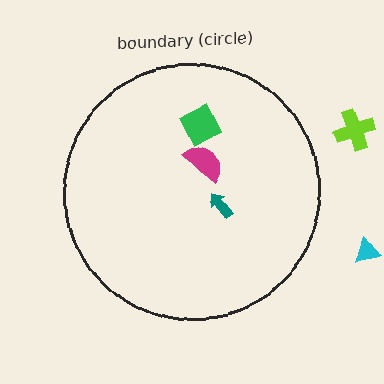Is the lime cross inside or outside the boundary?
Outside.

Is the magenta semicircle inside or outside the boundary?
Inside.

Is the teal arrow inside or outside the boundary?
Inside.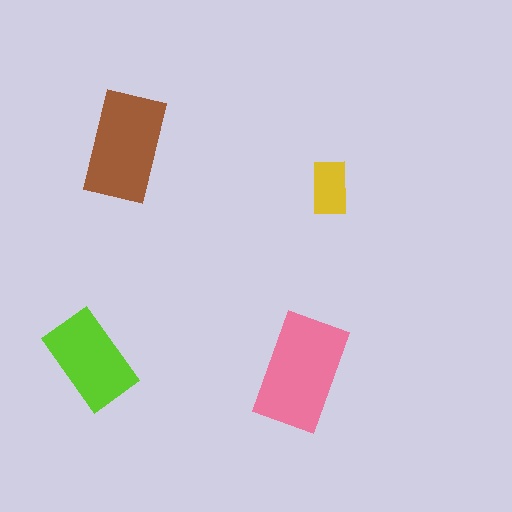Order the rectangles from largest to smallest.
the pink one, the brown one, the lime one, the yellow one.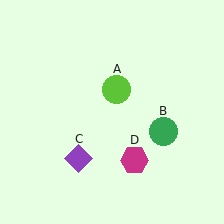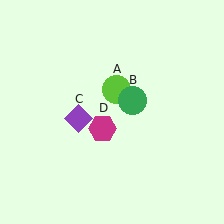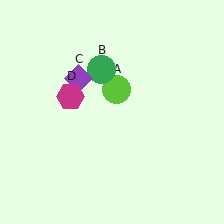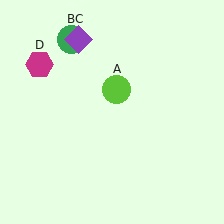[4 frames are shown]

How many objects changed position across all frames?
3 objects changed position: green circle (object B), purple diamond (object C), magenta hexagon (object D).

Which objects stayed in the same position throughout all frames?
Lime circle (object A) remained stationary.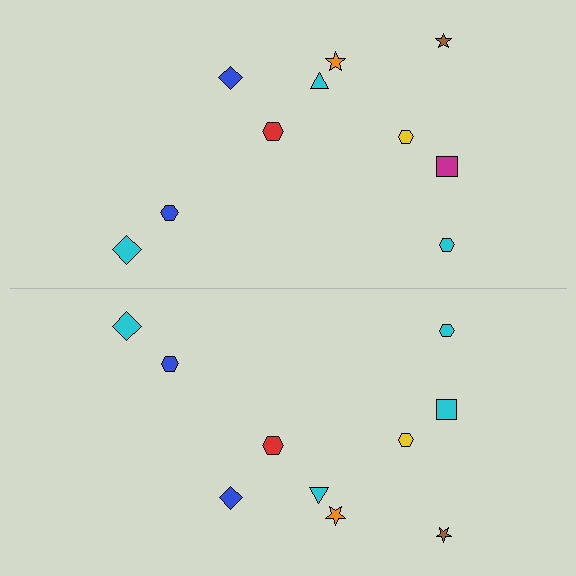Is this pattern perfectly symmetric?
No, the pattern is not perfectly symmetric. The cyan square on the bottom side breaks the symmetry — its mirror counterpart is magenta.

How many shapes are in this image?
There are 20 shapes in this image.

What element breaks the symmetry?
The cyan square on the bottom side breaks the symmetry — its mirror counterpart is magenta.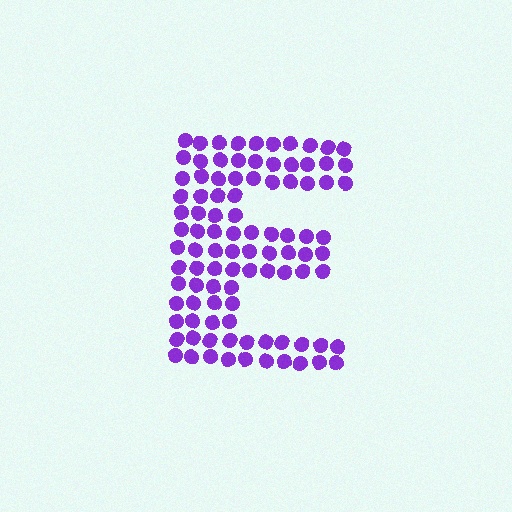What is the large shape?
The large shape is the letter E.